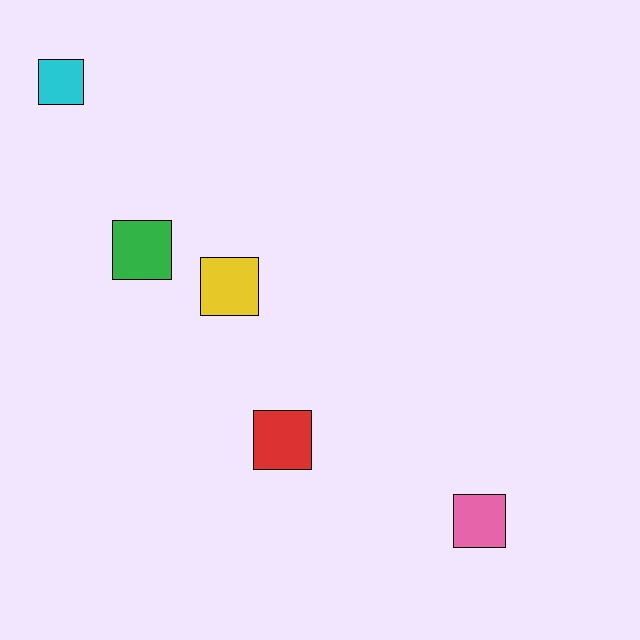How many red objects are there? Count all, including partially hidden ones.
There is 1 red object.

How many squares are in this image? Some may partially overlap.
There are 5 squares.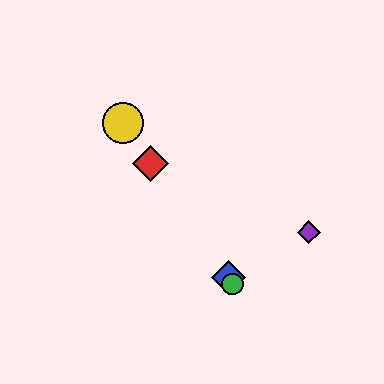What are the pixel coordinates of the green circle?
The green circle is at (233, 284).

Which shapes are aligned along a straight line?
The red diamond, the blue diamond, the green circle, the yellow circle are aligned along a straight line.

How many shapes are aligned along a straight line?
4 shapes (the red diamond, the blue diamond, the green circle, the yellow circle) are aligned along a straight line.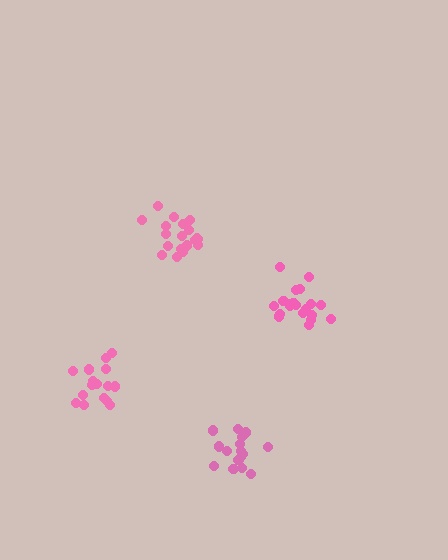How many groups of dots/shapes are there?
There are 4 groups.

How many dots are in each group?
Group 1: 18 dots, Group 2: 21 dots, Group 3: 16 dots, Group 4: 19 dots (74 total).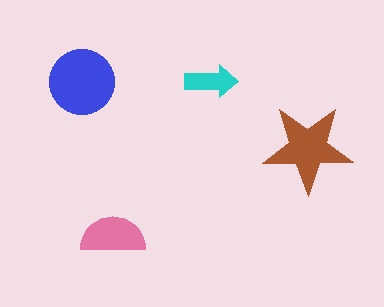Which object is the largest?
The blue circle.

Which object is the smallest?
The cyan arrow.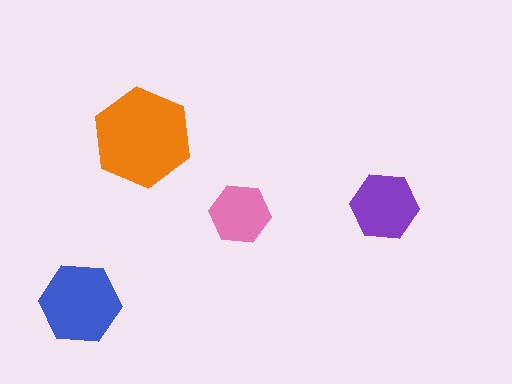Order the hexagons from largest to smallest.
the orange one, the blue one, the purple one, the pink one.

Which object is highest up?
The orange hexagon is topmost.